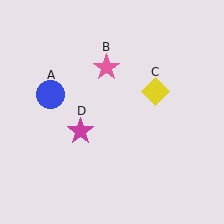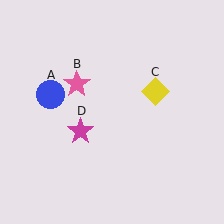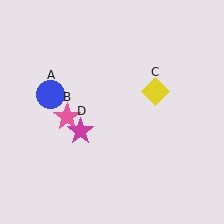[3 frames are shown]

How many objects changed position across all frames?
1 object changed position: pink star (object B).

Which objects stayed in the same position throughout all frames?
Blue circle (object A) and yellow diamond (object C) and magenta star (object D) remained stationary.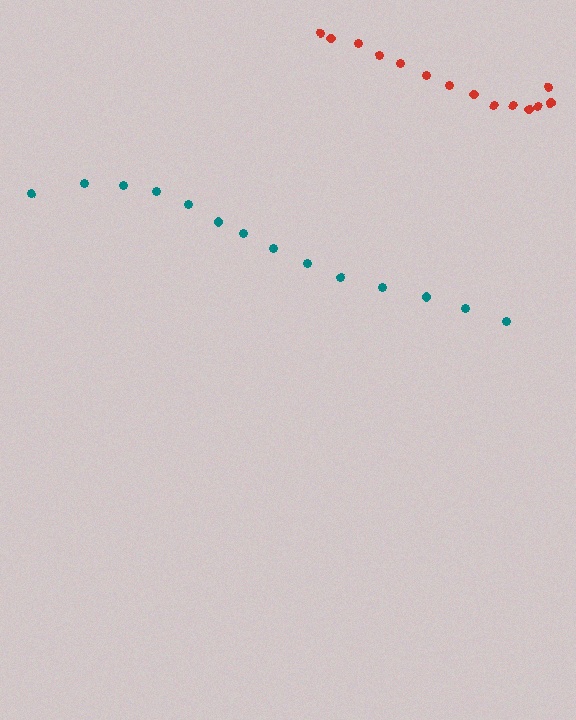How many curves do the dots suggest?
There are 2 distinct paths.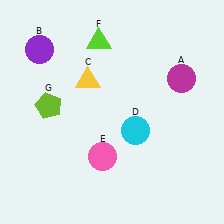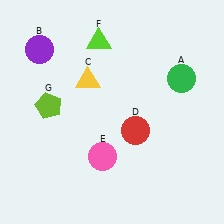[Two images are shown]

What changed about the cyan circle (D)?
In Image 1, D is cyan. In Image 2, it changed to red.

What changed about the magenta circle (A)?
In Image 1, A is magenta. In Image 2, it changed to green.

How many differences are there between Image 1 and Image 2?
There are 2 differences between the two images.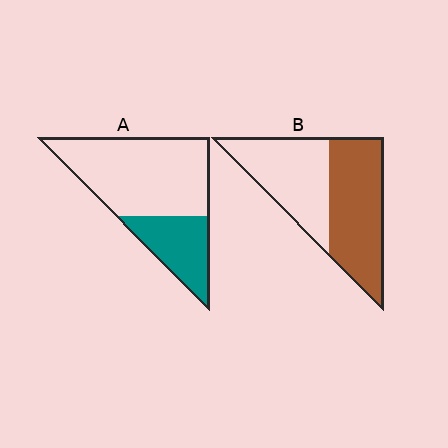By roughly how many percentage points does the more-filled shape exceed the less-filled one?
By roughly 25 percentage points (B over A).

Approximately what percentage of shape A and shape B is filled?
A is approximately 30% and B is approximately 55%.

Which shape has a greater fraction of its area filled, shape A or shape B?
Shape B.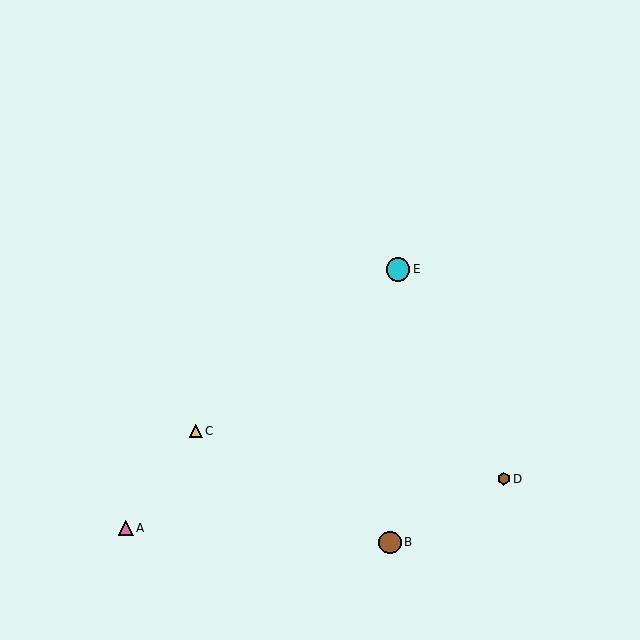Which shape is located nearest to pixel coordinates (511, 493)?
The brown hexagon (labeled D) at (504, 479) is nearest to that location.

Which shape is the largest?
The cyan circle (labeled E) is the largest.